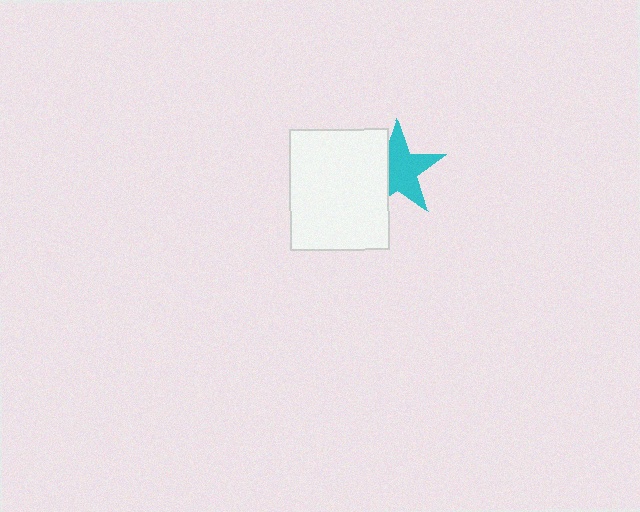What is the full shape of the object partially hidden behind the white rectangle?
The partially hidden object is a cyan star.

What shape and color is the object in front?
The object in front is a white rectangle.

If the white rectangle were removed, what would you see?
You would see the complete cyan star.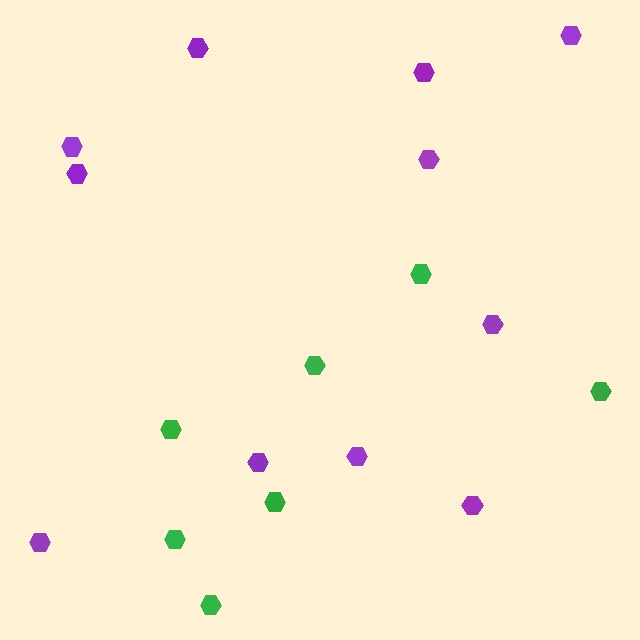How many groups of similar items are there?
There are 2 groups: one group of green hexagons (7) and one group of purple hexagons (11).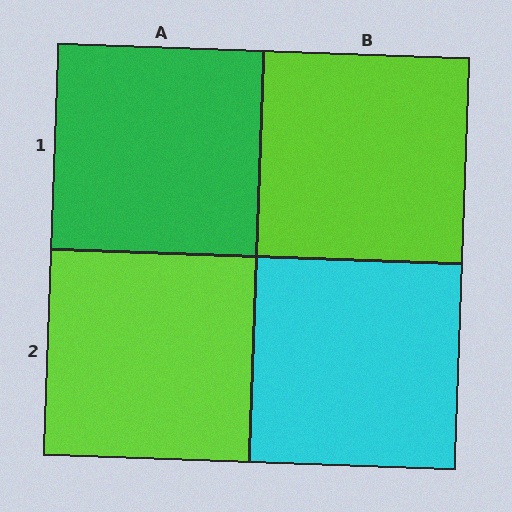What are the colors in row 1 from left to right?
Green, lime.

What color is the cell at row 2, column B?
Cyan.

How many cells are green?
1 cell is green.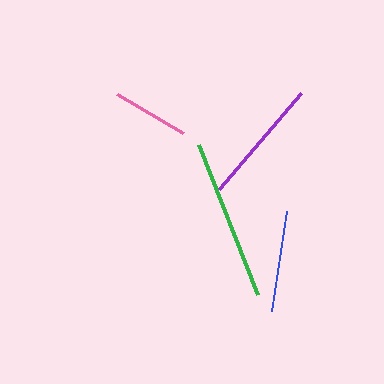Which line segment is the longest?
The green line is the longest at approximately 161 pixels.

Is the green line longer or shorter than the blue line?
The green line is longer than the blue line.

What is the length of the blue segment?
The blue segment is approximately 101 pixels long.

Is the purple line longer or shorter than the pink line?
The purple line is longer than the pink line.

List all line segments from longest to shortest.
From longest to shortest: green, purple, blue, pink.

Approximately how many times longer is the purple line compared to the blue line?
The purple line is approximately 1.2 times the length of the blue line.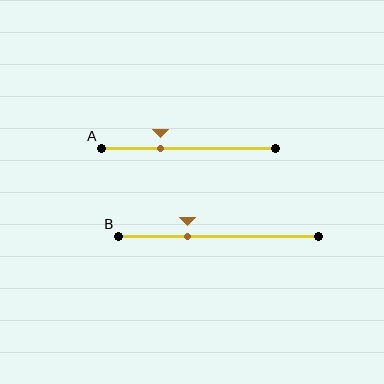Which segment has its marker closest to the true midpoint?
Segment B has its marker closest to the true midpoint.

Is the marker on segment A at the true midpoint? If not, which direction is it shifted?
No, the marker on segment A is shifted to the left by about 16% of the segment length.